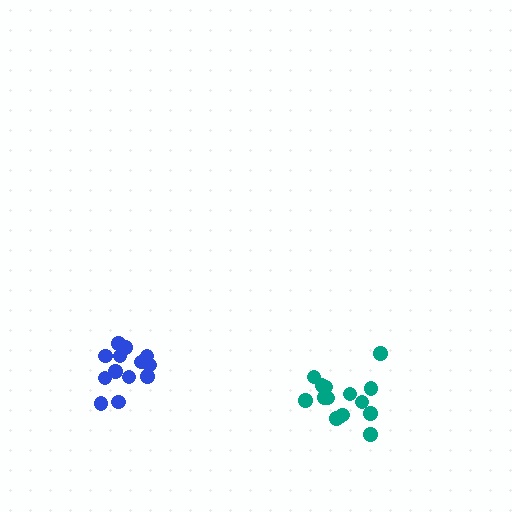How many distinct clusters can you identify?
There are 2 distinct clusters.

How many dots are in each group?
Group 1: 15 dots, Group 2: 13 dots (28 total).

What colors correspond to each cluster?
The clusters are colored: teal, blue.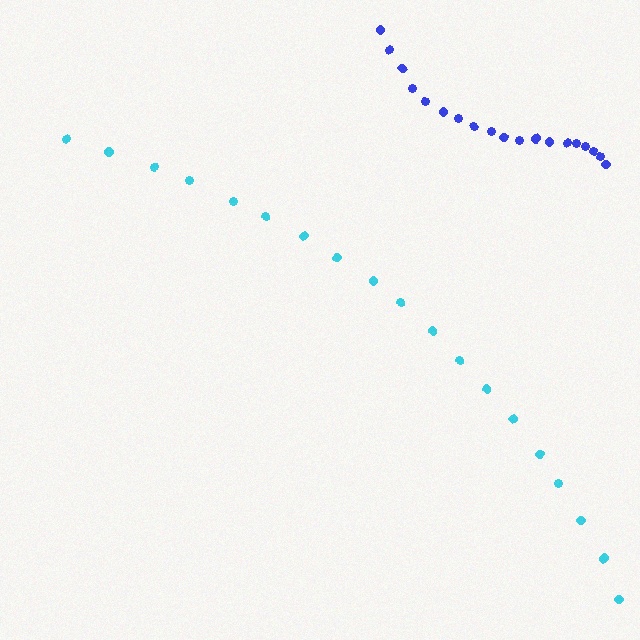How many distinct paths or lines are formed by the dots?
There are 2 distinct paths.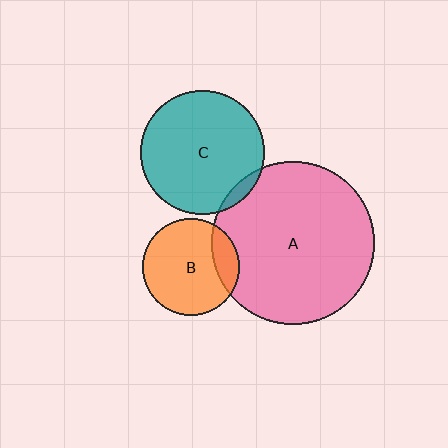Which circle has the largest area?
Circle A (pink).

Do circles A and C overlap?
Yes.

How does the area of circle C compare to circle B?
Approximately 1.7 times.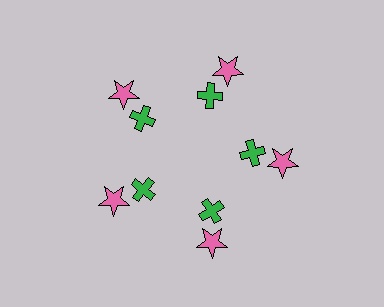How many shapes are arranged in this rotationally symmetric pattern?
There are 10 shapes, arranged in 5 groups of 2.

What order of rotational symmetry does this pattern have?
This pattern has 5-fold rotational symmetry.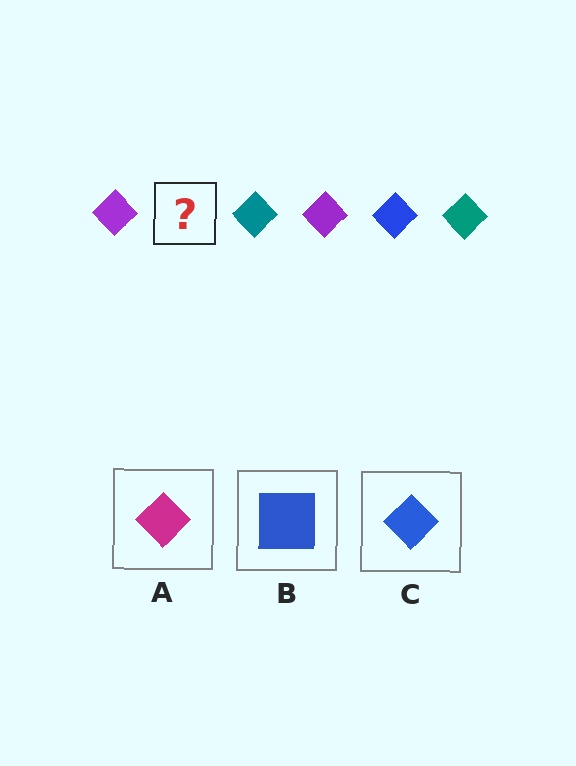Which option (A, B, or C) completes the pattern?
C.